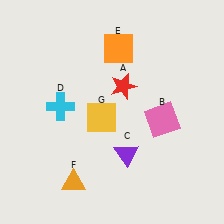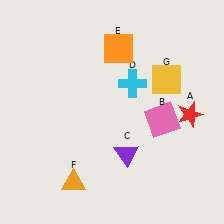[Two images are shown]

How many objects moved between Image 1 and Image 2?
3 objects moved between the two images.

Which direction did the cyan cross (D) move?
The cyan cross (D) moved right.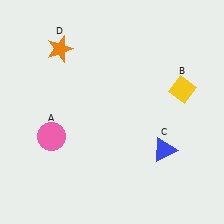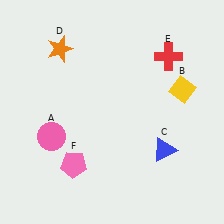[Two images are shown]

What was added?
A red cross (E), a pink pentagon (F) were added in Image 2.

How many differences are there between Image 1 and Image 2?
There are 2 differences between the two images.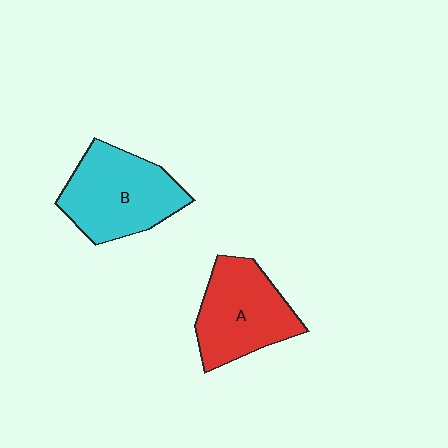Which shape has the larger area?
Shape B (cyan).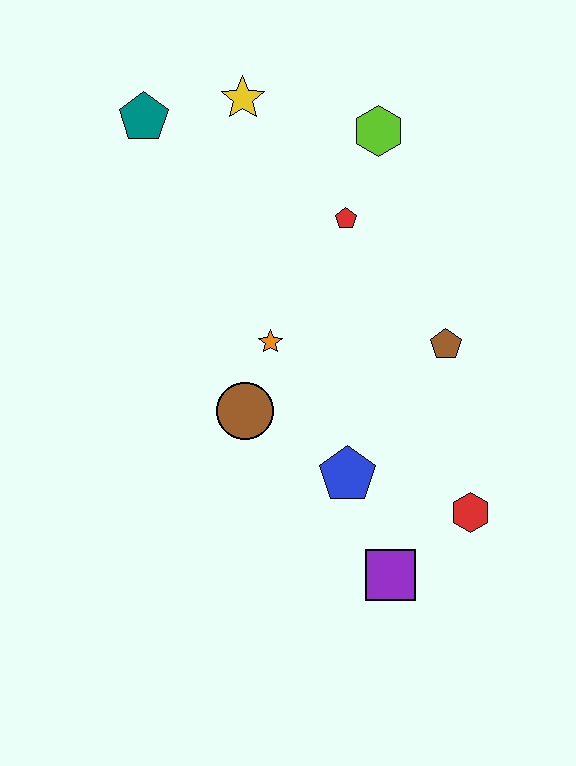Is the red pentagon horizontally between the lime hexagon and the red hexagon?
No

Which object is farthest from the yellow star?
The purple square is farthest from the yellow star.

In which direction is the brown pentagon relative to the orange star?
The brown pentagon is to the right of the orange star.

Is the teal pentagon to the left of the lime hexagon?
Yes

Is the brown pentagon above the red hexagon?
Yes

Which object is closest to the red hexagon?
The purple square is closest to the red hexagon.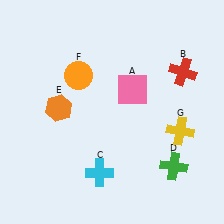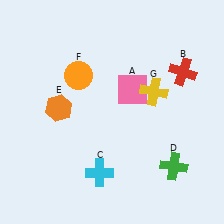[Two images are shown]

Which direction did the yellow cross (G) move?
The yellow cross (G) moved up.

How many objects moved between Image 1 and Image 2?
1 object moved between the two images.